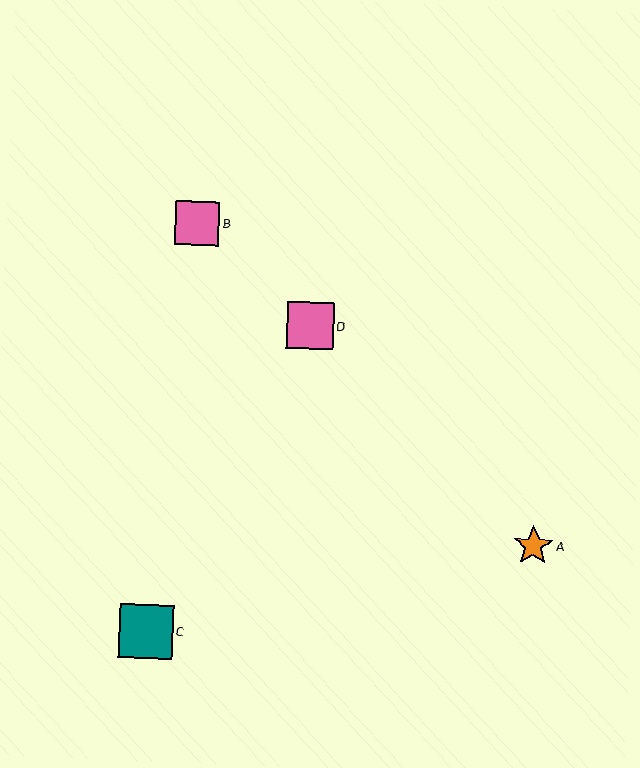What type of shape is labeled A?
Shape A is an orange star.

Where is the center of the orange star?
The center of the orange star is at (533, 546).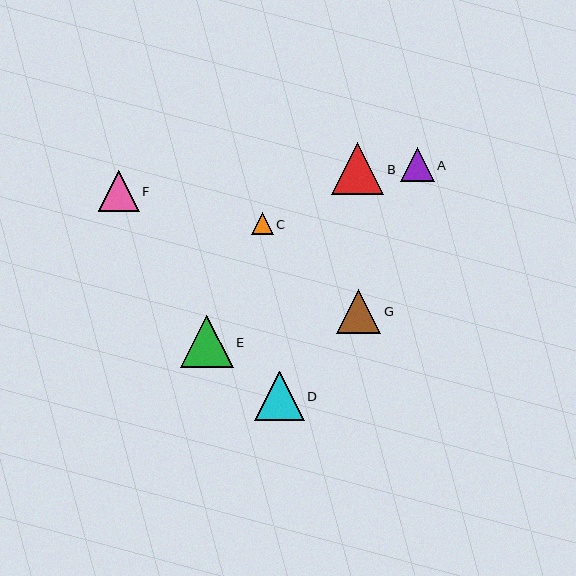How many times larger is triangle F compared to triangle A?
Triangle F is approximately 1.2 times the size of triangle A.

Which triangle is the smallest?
Triangle C is the smallest with a size of approximately 22 pixels.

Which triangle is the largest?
Triangle E is the largest with a size of approximately 53 pixels.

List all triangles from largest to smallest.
From largest to smallest: E, B, D, G, F, A, C.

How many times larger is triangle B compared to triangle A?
Triangle B is approximately 1.5 times the size of triangle A.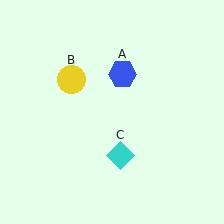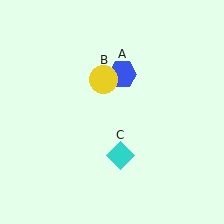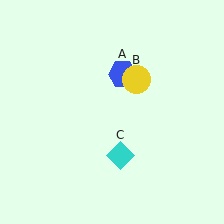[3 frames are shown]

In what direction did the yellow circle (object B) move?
The yellow circle (object B) moved right.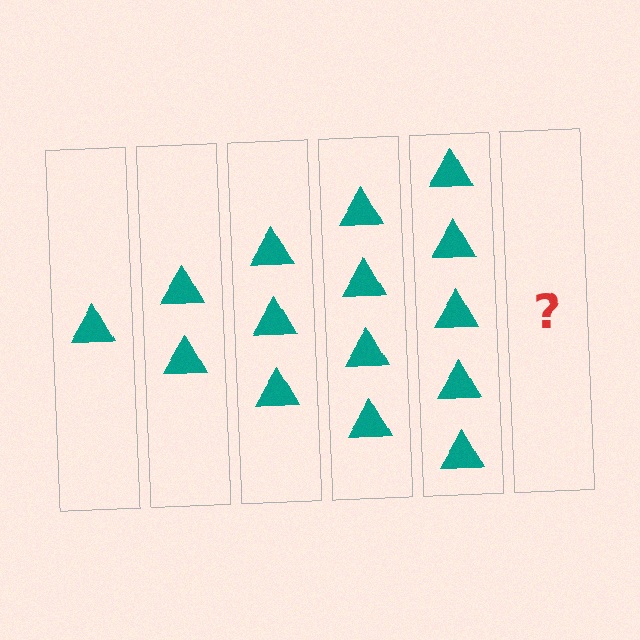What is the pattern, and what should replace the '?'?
The pattern is that each step adds one more triangle. The '?' should be 6 triangles.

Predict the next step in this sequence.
The next step is 6 triangles.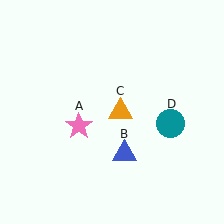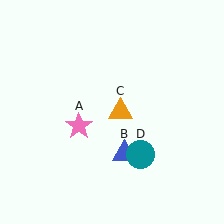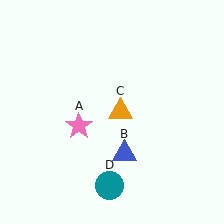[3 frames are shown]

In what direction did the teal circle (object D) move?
The teal circle (object D) moved down and to the left.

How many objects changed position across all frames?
1 object changed position: teal circle (object D).